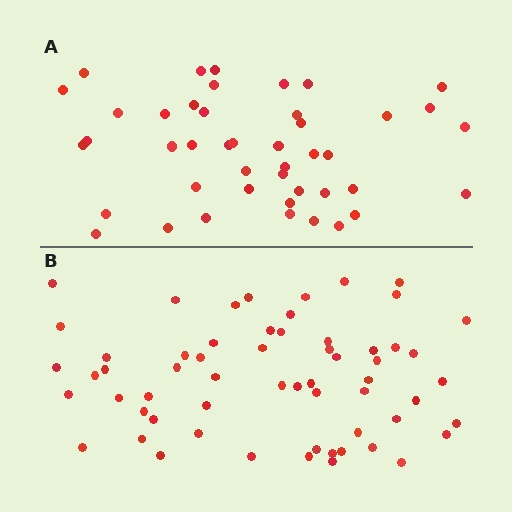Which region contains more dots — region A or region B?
Region B (the bottom region) has more dots.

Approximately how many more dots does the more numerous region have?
Region B has approximately 15 more dots than region A.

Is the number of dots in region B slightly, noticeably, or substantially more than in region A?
Region B has noticeably more, but not dramatically so. The ratio is roughly 1.4 to 1.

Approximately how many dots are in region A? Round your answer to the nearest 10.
About 40 dots. (The exact count is 44, which rounds to 40.)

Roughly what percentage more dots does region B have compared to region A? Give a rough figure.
About 35% more.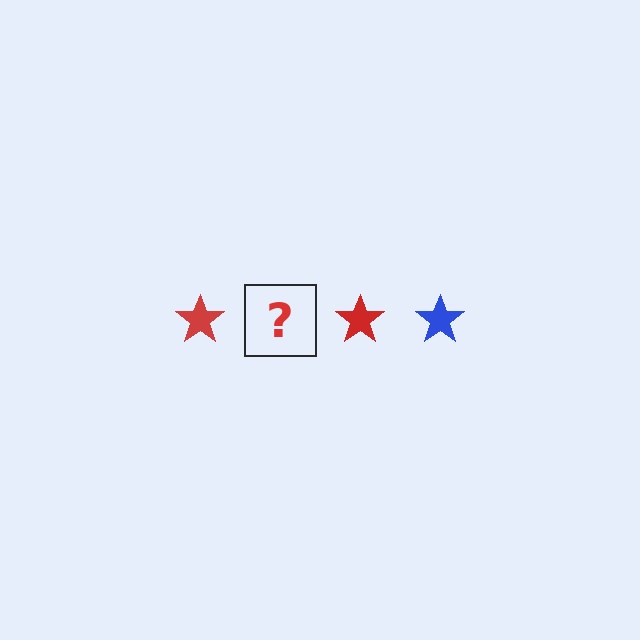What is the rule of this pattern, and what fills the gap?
The rule is that the pattern cycles through red, blue stars. The gap should be filled with a blue star.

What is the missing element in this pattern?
The missing element is a blue star.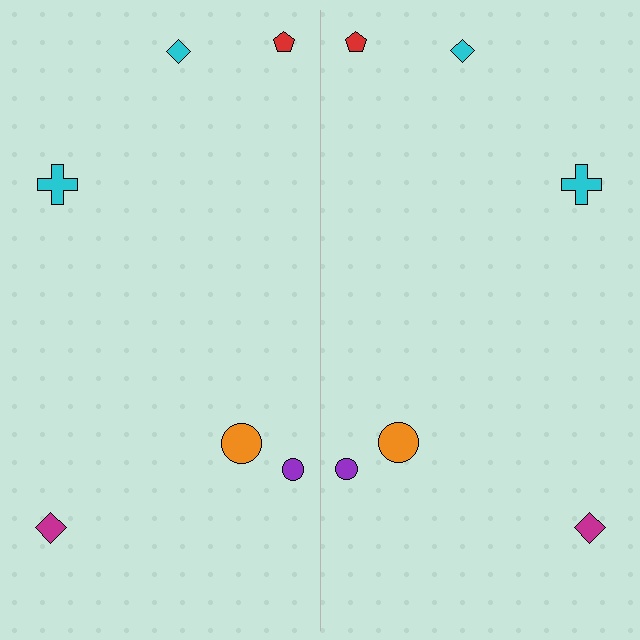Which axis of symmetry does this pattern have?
The pattern has a vertical axis of symmetry running through the center of the image.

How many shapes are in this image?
There are 12 shapes in this image.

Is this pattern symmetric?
Yes, this pattern has bilateral (reflection) symmetry.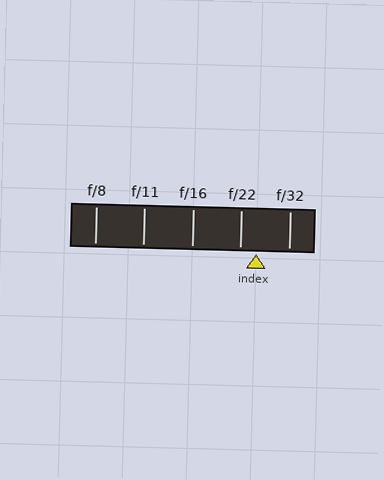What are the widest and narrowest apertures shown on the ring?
The widest aperture shown is f/8 and the narrowest is f/32.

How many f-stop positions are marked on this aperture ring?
There are 5 f-stop positions marked.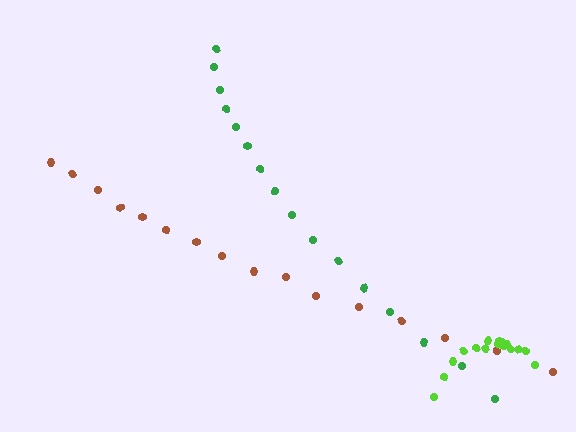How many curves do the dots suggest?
There are 3 distinct paths.